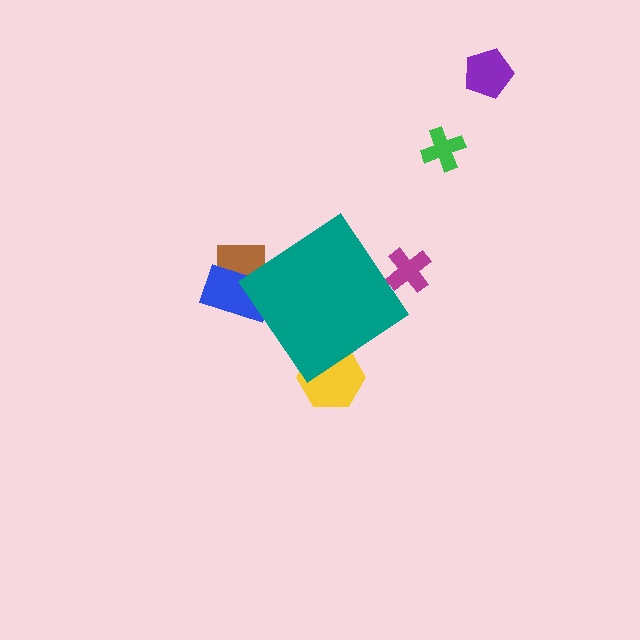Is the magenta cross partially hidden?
Yes, the magenta cross is partially hidden behind the teal diamond.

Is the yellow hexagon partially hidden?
Yes, the yellow hexagon is partially hidden behind the teal diamond.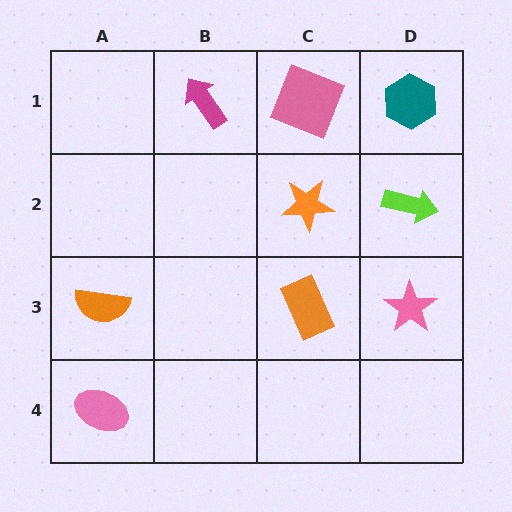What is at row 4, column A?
A pink ellipse.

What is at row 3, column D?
A pink star.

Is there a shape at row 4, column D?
No, that cell is empty.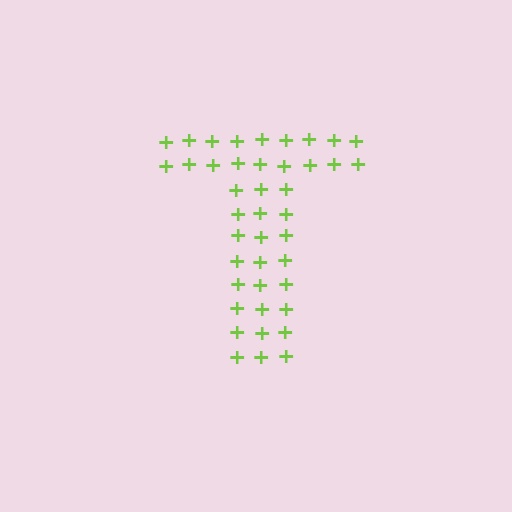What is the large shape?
The large shape is the letter T.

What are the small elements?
The small elements are plus signs.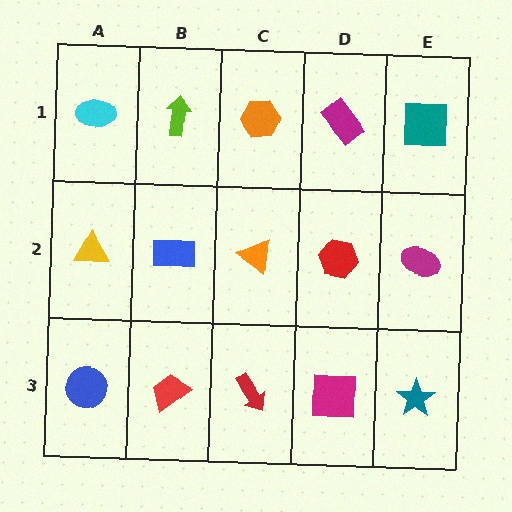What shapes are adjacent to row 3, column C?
An orange triangle (row 2, column C), a red trapezoid (row 3, column B), a magenta square (row 3, column D).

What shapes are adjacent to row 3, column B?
A blue rectangle (row 2, column B), a blue circle (row 3, column A), a red arrow (row 3, column C).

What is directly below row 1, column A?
A yellow triangle.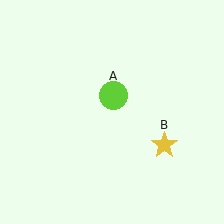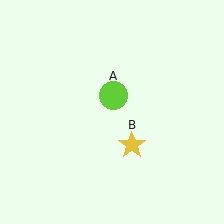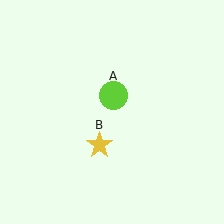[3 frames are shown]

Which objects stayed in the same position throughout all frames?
Lime circle (object A) remained stationary.